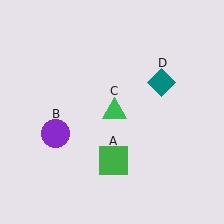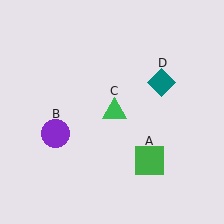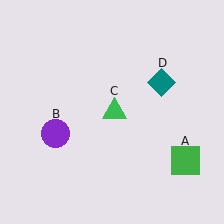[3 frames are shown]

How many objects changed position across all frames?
1 object changed position: green square (object A).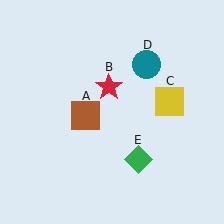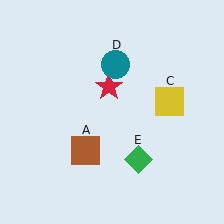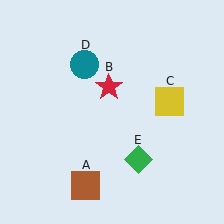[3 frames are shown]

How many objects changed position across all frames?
2 objects changed position: brown square (object A), teal circle (object D).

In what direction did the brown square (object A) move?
The brown square (object A) moved down.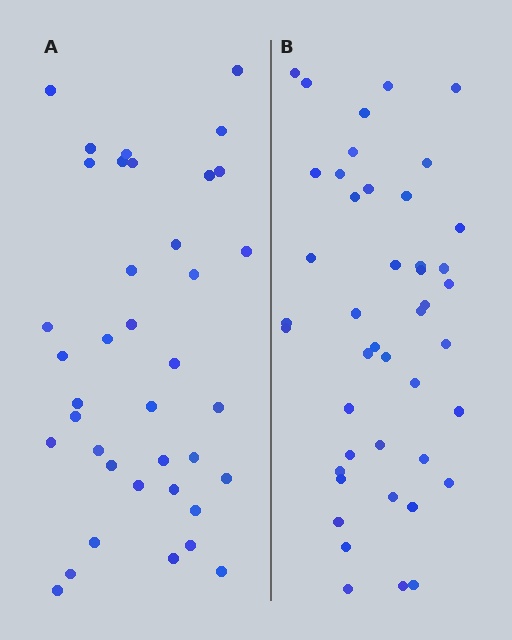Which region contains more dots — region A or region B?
Region B (the right region) has more dots.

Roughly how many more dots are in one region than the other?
Region B has about 6 more dots than region A.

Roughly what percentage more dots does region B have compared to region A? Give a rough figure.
About 15% more.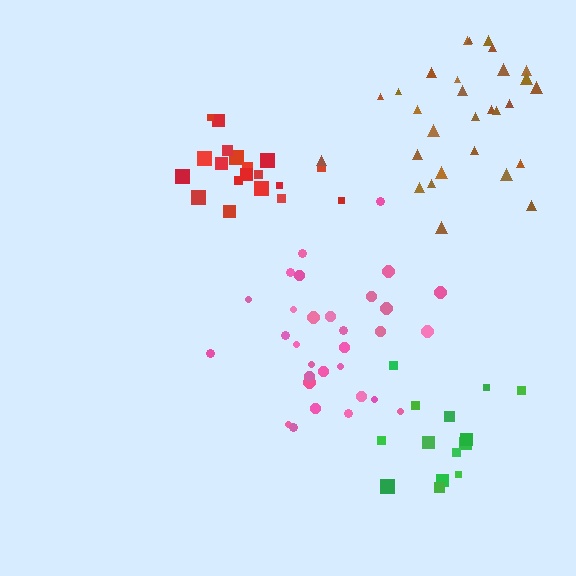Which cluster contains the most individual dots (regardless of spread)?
Pink (32).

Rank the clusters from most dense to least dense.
red, pink, brown, green.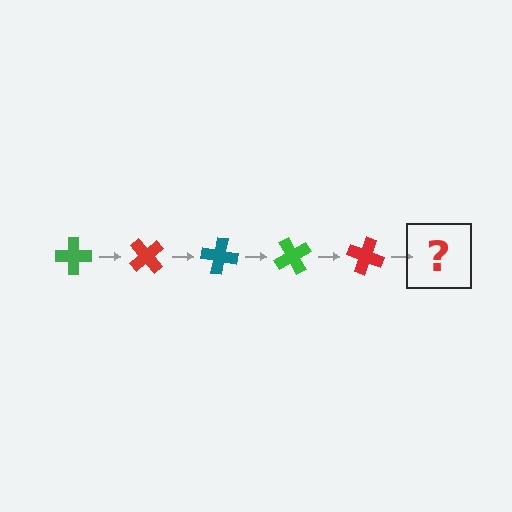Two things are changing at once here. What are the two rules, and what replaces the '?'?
The two rules are that it rotates 50 degrees each step and the color cycles through green, red, and teal. The '?' should be a teal cross, rotated 250 degrees from the start.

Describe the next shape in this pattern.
It should be a teal cross, rotated 250 degrees from the start.